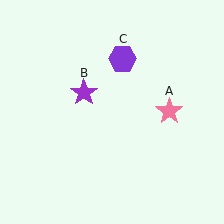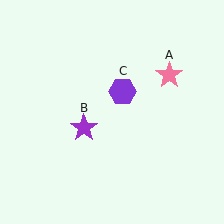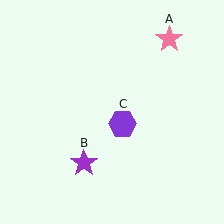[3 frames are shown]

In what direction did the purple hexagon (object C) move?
The purple hexagon (object C) moved down.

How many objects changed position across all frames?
3 objects changed position: pink star (object A), purple star (object B), purple hexagon (object C).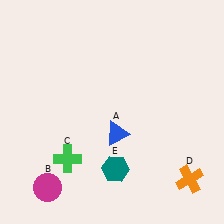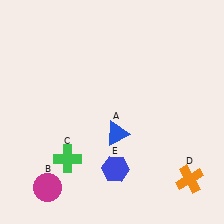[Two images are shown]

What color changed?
The hexagon (E) changed from teal in Image 1 to blue in Image 2.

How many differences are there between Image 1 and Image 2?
There is 1 difference between the two images.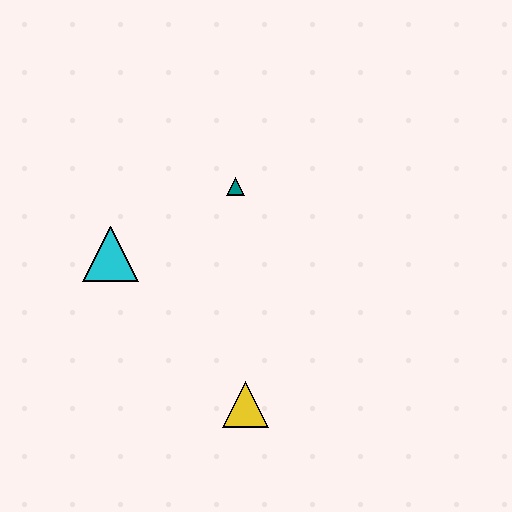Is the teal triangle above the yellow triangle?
Yes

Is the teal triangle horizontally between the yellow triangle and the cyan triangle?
Yes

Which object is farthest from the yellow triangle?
The teal triangle is farthest from the yellow triangle.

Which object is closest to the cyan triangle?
The teal triangle is closest to the cyan triangle.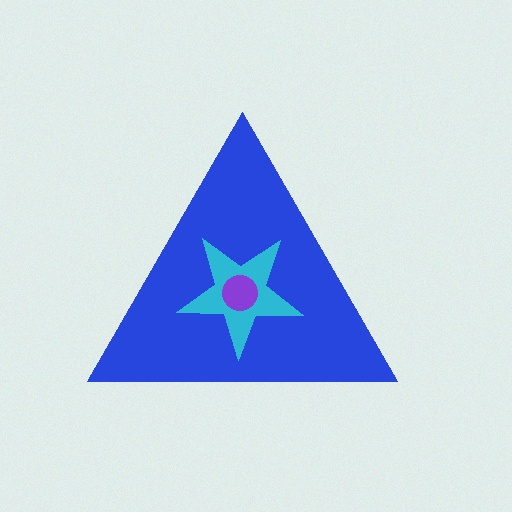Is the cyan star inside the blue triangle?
Yes.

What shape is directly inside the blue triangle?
The cyan star.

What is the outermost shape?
The blue triangle.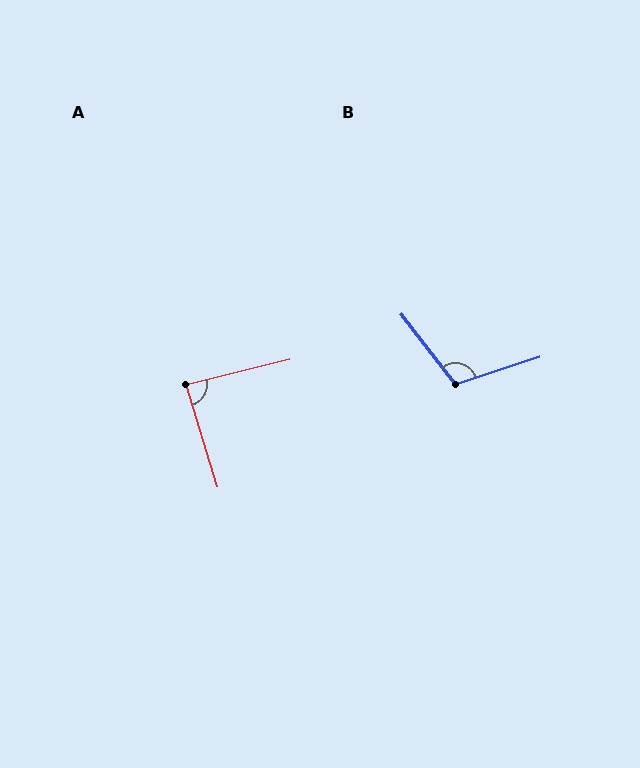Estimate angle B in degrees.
Approximately 110 degrees.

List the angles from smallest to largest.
A (87°), B (110°).